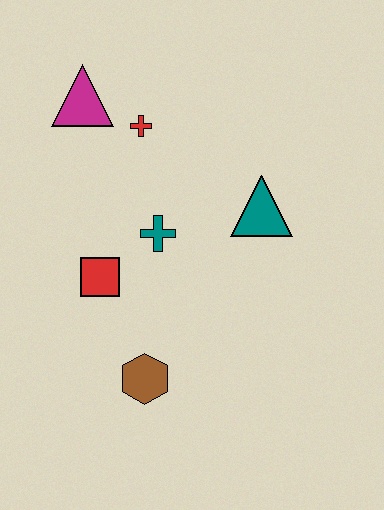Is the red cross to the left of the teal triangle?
Yes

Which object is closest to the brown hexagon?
The red square is closest to the brown hexagon.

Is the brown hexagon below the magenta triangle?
Yes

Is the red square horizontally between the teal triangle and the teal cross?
No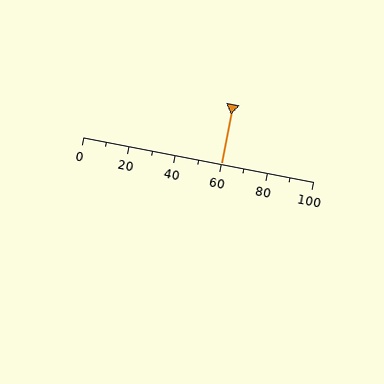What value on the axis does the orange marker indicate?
The marker indicates approximately 60.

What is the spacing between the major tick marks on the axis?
The major ticks are spaced 20 apart.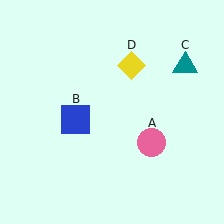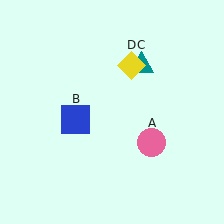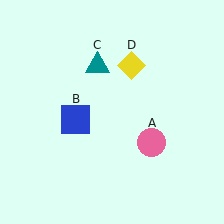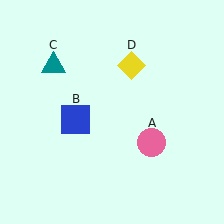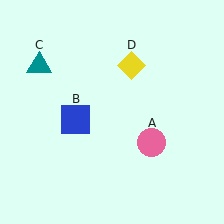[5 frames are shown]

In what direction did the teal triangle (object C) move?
The teal triangle (object C) moved left.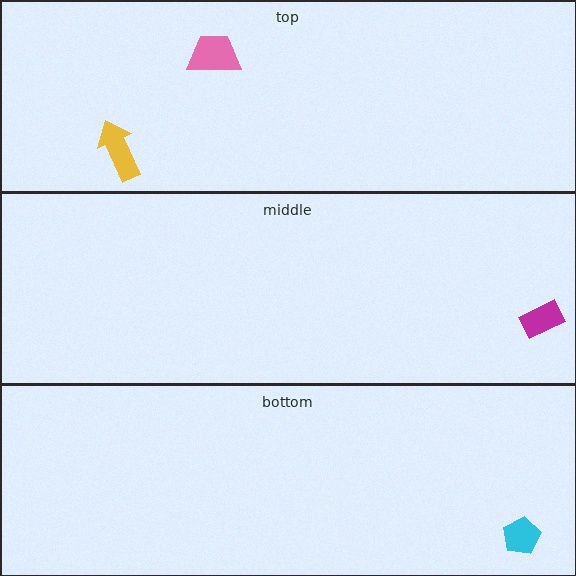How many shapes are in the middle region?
1.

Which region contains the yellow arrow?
The top region.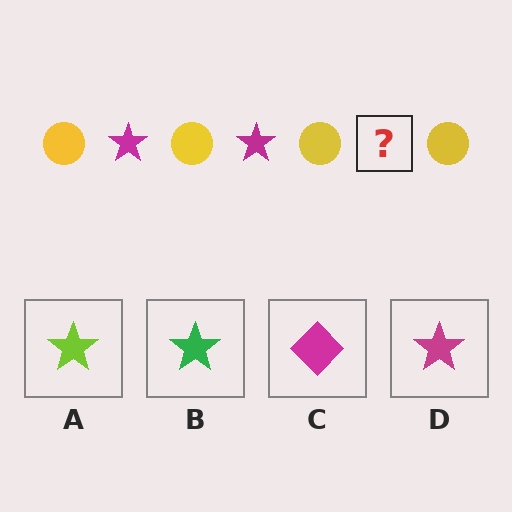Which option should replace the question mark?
Option D.